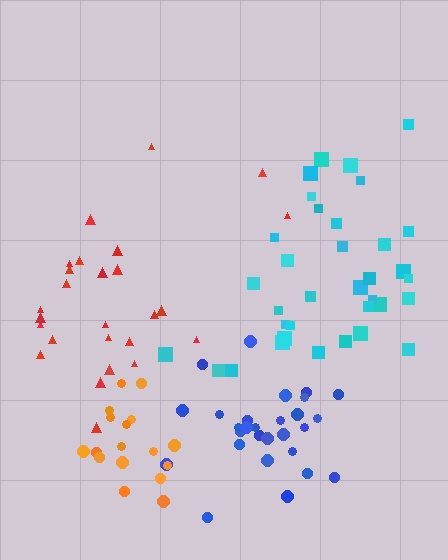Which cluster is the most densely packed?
Blue.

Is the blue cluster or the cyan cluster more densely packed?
Blue.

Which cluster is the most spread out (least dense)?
Red.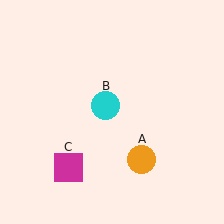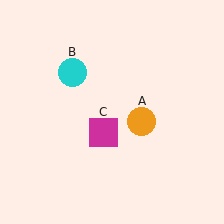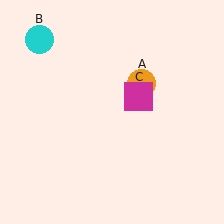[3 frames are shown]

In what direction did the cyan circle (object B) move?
The cyan circle (object B) moved up and to the left.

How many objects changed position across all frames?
3 objects changed position: orange circle (object A), cyan circle (object B), magenta square (object C).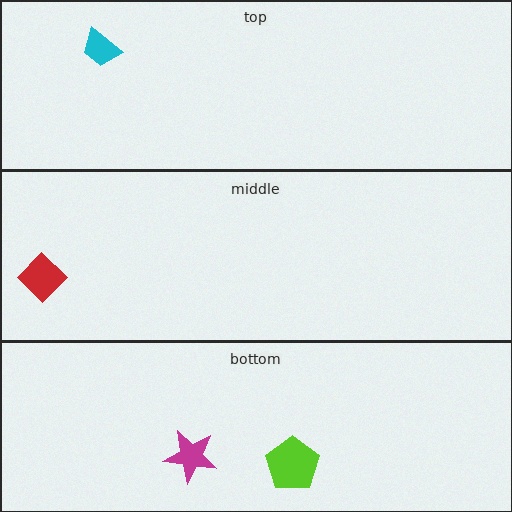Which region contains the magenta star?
The bottom region.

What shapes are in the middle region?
The red diamond.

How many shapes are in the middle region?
1.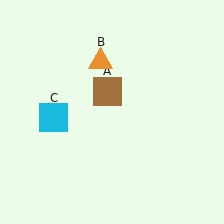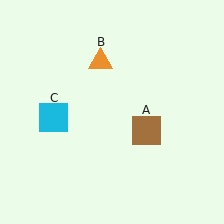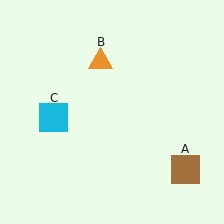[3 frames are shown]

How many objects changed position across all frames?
1 object changed position: brown square (object A).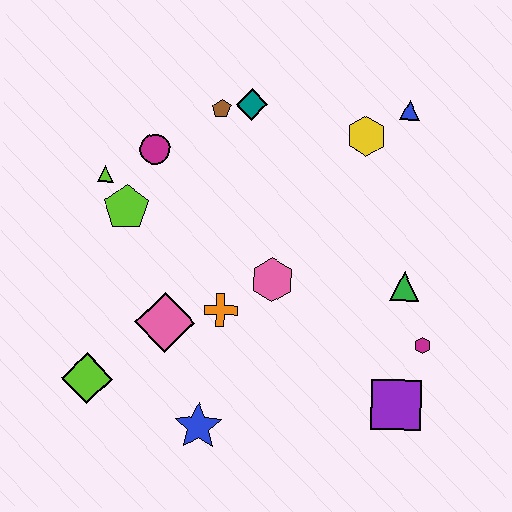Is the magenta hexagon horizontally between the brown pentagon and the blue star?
No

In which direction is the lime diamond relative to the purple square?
The lime diamond is to the left of the purple square.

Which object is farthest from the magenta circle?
The purple square is farthest from the magenta circle.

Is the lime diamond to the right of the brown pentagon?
No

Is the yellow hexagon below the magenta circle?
No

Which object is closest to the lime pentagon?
The lime triangle is closest to the lime pentagon.